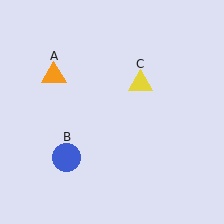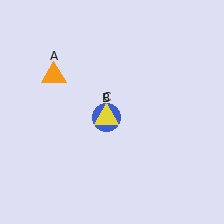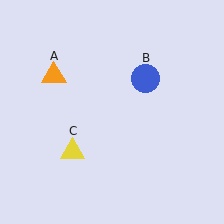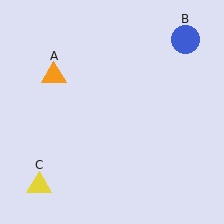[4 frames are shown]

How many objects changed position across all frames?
2 objects changed position: blue circle (object B), yellow triangle (object C).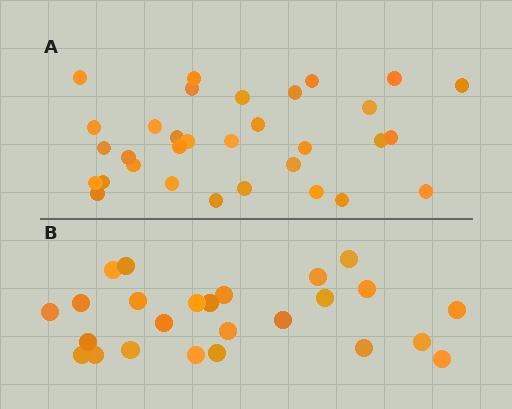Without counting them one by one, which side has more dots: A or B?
Region A (the top region) has more dots.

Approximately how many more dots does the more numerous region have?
Region A has roughly 8 or so more dots than region B.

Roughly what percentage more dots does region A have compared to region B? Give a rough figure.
About 30% more.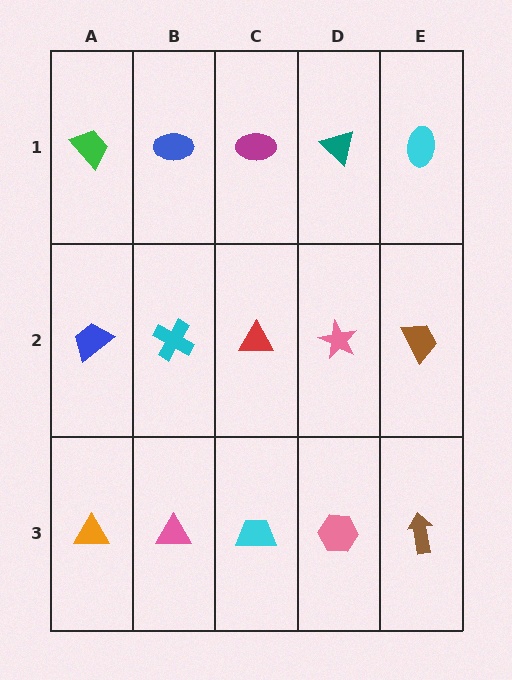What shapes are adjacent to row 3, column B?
A cyan cross (row 2, column B), an orange triangle (row 3, column A), a cyan trapezoid (row 3, column C).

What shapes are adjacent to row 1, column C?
A red triangle (row 2, column C), a blue ellipse (row 1, column B), a teal triangle (row 1, column D).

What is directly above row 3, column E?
A brown trapezoid.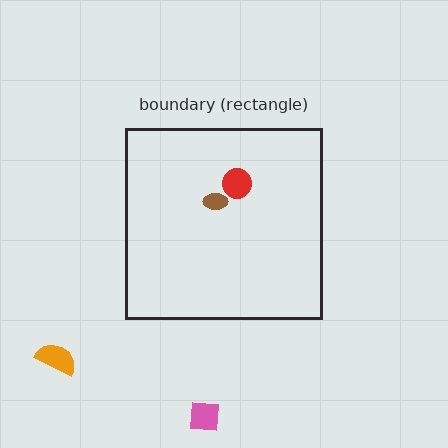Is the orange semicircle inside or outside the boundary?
Outside.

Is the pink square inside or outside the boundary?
Outside.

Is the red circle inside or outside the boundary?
Inside.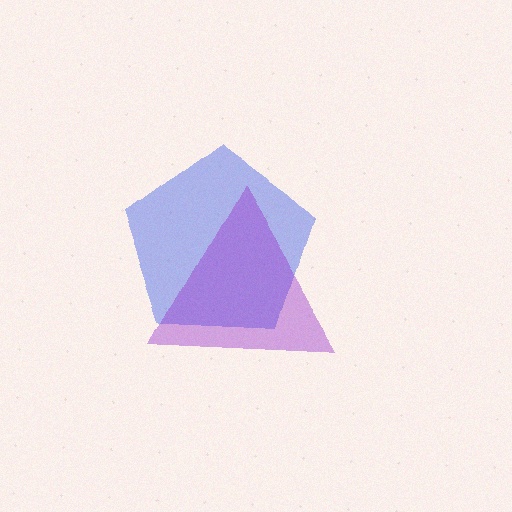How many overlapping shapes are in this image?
There are 2 overlapping shapes in the image.